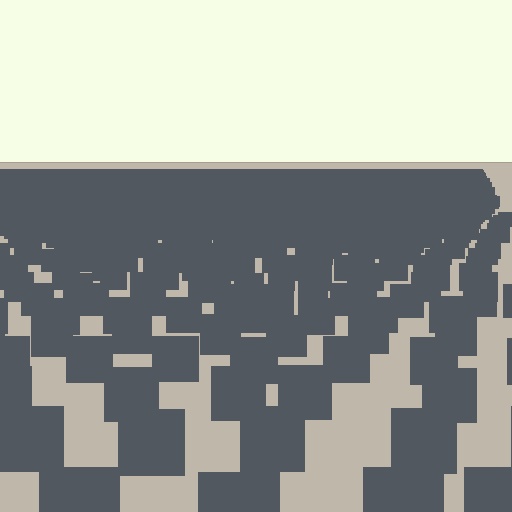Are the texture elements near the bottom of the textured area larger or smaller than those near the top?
Larger. Near the bottom, elements are closer to the viewer and appear at a bigger on-screen size.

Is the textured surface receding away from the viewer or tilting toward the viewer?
The surface is receding away from the viewer. Texture elements get smaller and denser toward the top.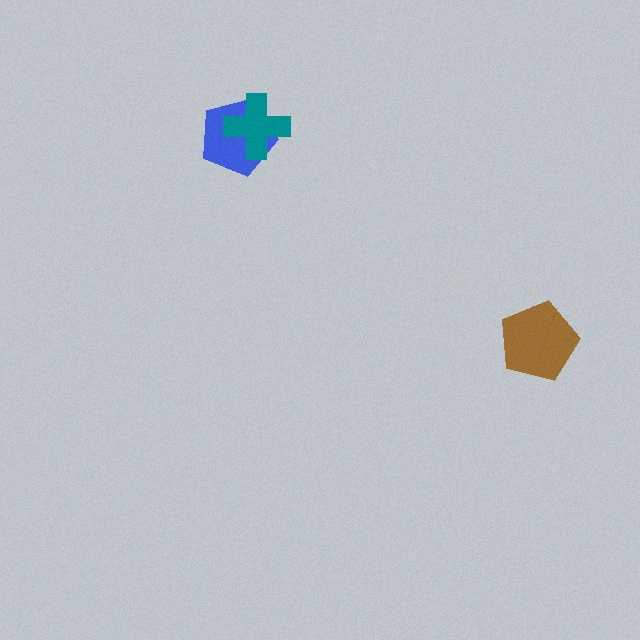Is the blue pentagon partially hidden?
Yes, it is partially covered by another shape.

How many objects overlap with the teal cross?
1 object overlaps with the teal cross.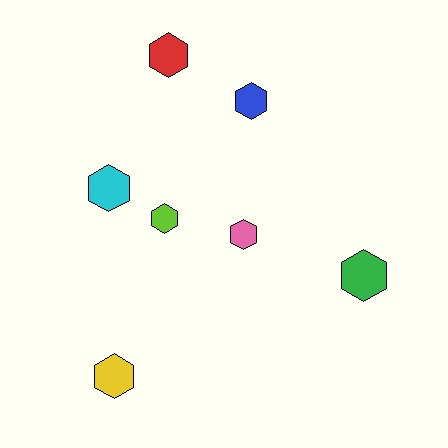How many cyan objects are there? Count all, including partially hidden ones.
There is 1 cyan object.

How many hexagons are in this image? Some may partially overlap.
There are 7 hexagons.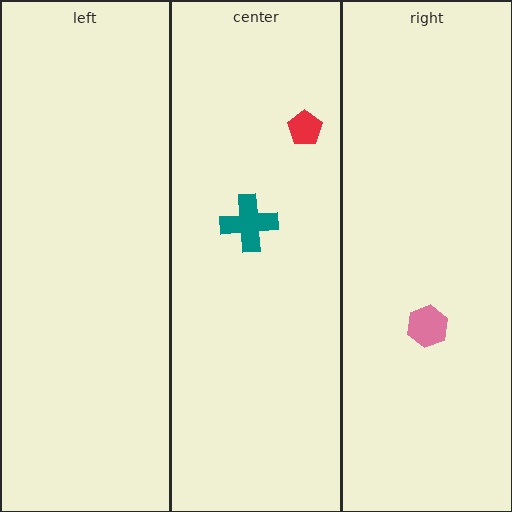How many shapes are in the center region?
2.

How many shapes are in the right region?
1.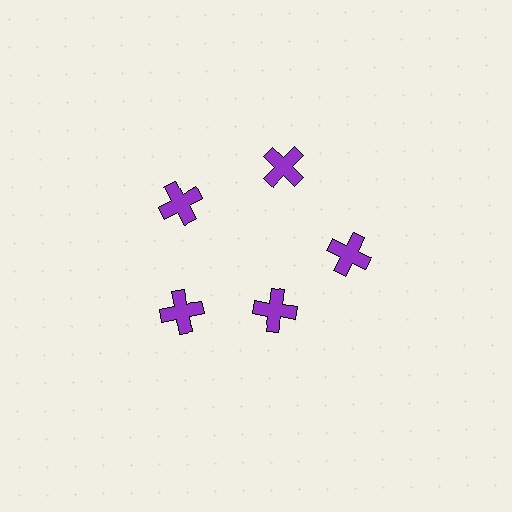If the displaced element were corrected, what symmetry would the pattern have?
It would have 5-fold rotational symmetry — the pattern would map onto itself every 72 degrees.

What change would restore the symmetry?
The symmetry would be restored by moving it outward, back onto the ring so that all 5 crosses sit at equal angles and equal distance from the center.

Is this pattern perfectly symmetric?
No. The 5 purple crosses are arranged in a ring, but one element near the 5 o'clock position is pulled inward toward the center, breaking the 5-fold rotational symmetry.